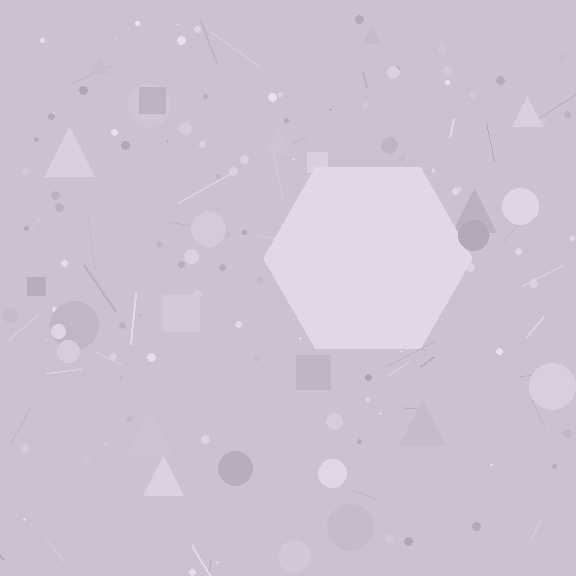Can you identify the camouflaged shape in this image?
The camouflaged shape is a hexagon.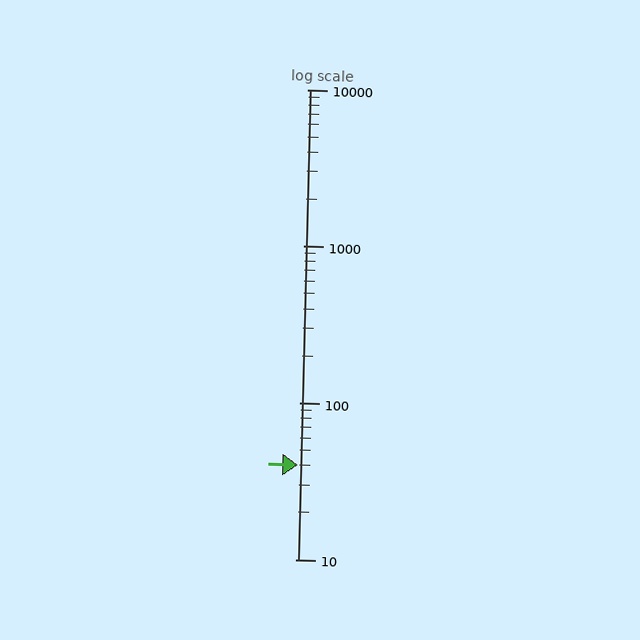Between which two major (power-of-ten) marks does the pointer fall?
The pointer is between 10 and 100.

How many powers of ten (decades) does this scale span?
The scale spans 3 decades, from 10 to 10000.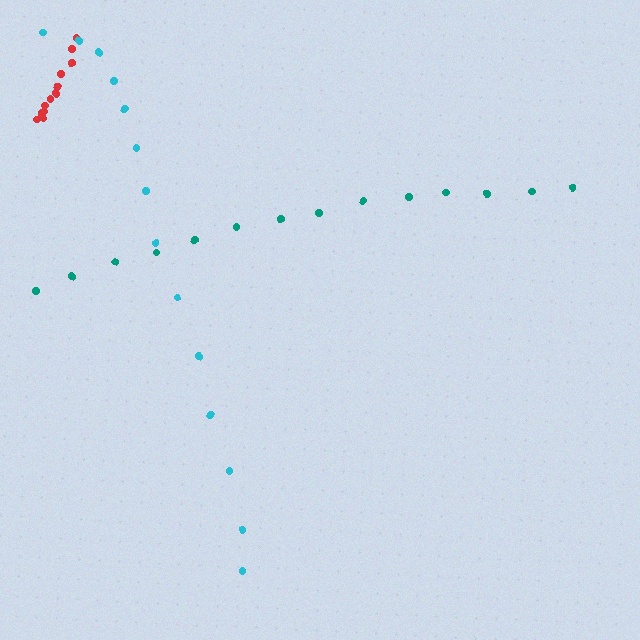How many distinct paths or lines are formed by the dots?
There are 3 distinct paths.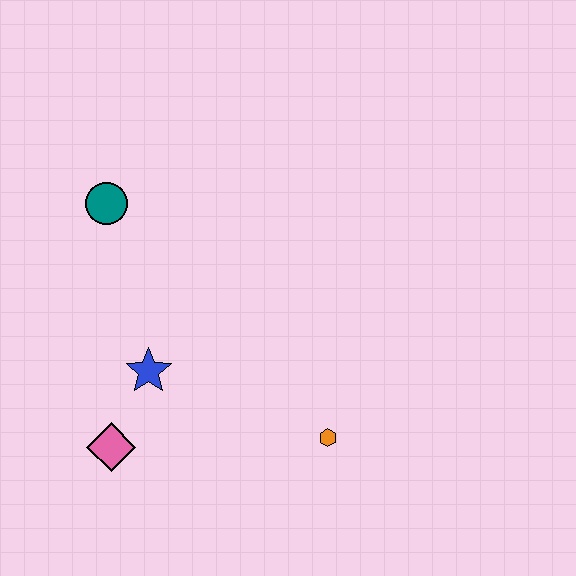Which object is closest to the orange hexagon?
The blue star is closest to the orange hexagon.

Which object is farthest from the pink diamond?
The teal circle is farthest from the pink diamond.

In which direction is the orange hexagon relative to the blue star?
The orange hexagon is to the right of the blue star.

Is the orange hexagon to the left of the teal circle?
No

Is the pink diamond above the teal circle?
No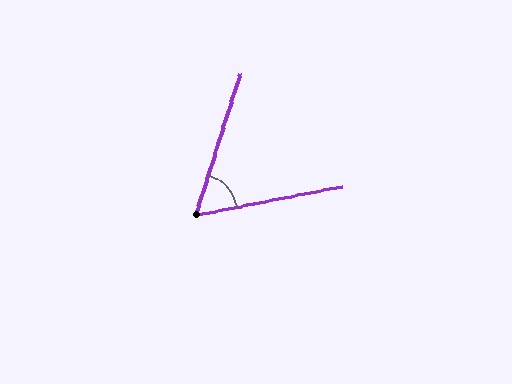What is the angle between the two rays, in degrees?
Approximately 61 degrees.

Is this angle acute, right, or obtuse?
It is acute.